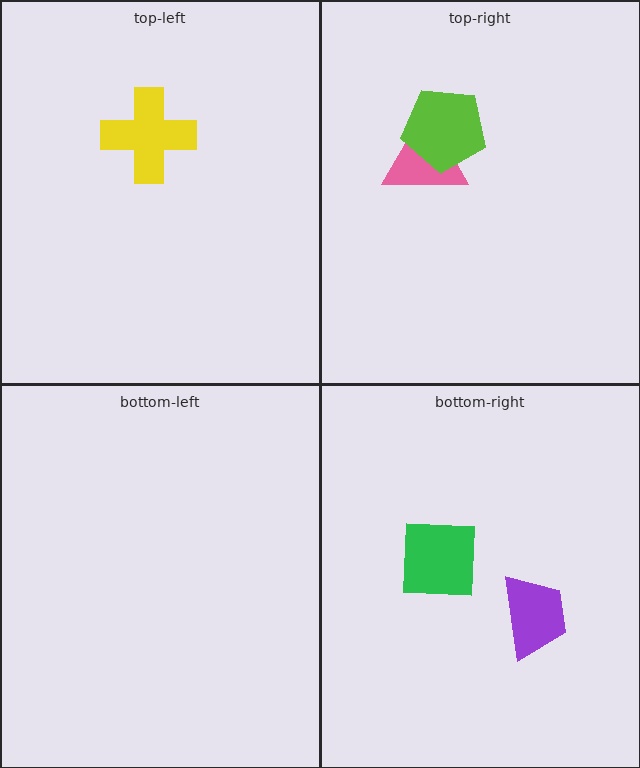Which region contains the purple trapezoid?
The bottom-right region.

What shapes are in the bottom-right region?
The green square, the purple trapezoid.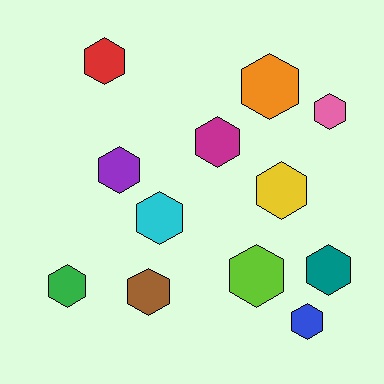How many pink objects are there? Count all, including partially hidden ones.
There is 1 pink object.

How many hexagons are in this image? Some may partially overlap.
There are 12 hexagons.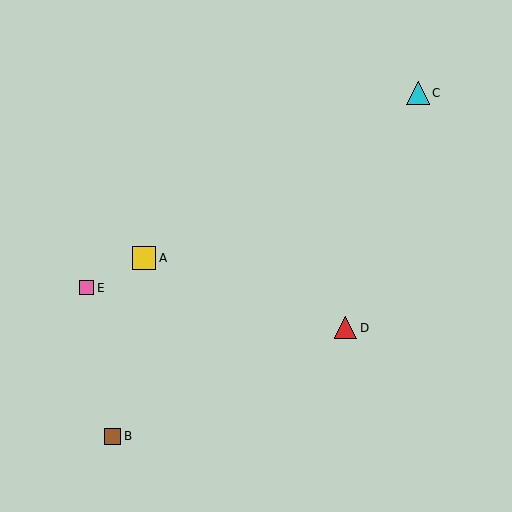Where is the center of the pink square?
The center of the pink square is at (87, 288).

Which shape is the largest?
The yellow square (labeled A) is the largest.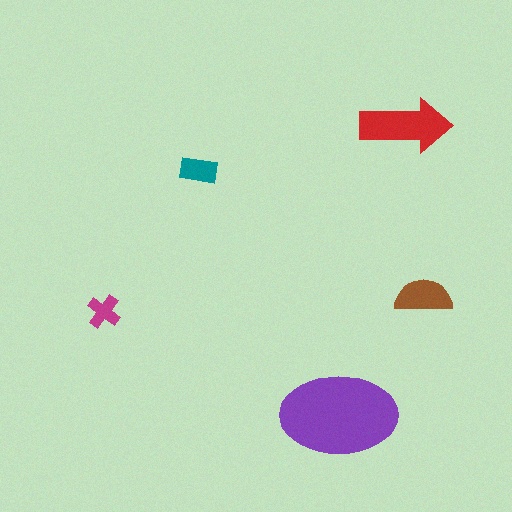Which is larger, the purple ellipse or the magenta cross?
The purple ellipse.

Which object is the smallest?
The magenta cross.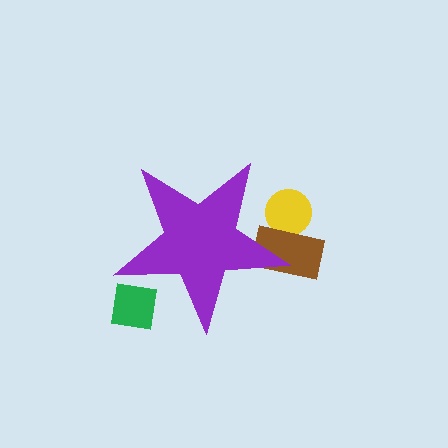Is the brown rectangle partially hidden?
Yes, the brown rectangle is partially hidden behind the purple star.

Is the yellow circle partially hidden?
Yes, the yellow circle is partially hidden behind the purple star.